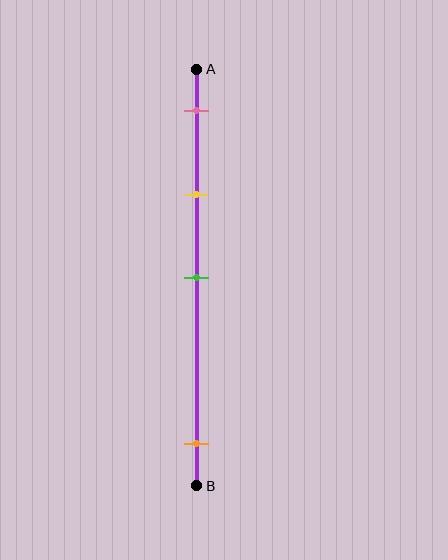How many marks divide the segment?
There are 4 marks dividing the segment.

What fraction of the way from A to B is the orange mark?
The orange mark is approximately 90% (0.9) of the way from A to B.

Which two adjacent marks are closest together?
The pink and yellow marks are the closest adjacent pair.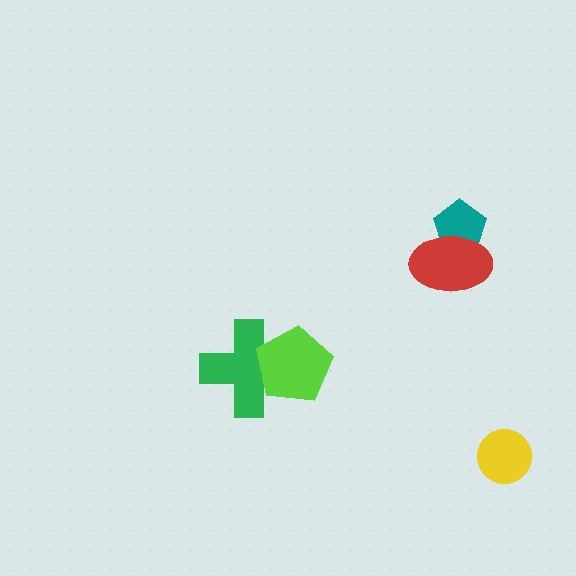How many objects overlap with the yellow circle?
0 objects overlap with the yellow circle.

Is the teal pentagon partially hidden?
Yes, it is partially covered by another shape.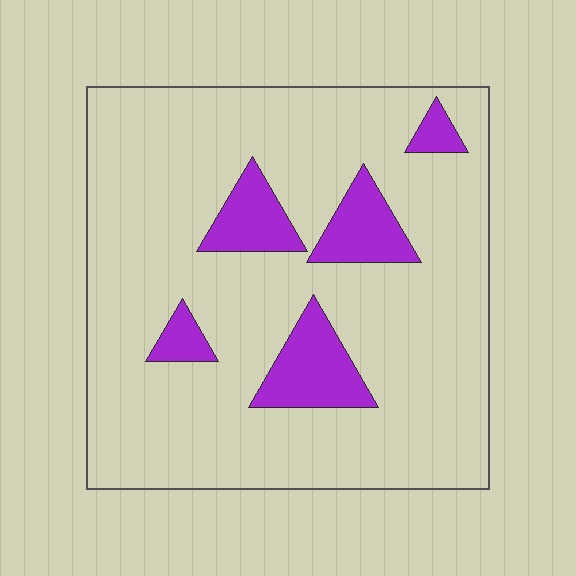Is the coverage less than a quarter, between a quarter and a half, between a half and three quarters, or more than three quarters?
Less than a quarter.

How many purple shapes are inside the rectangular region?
5.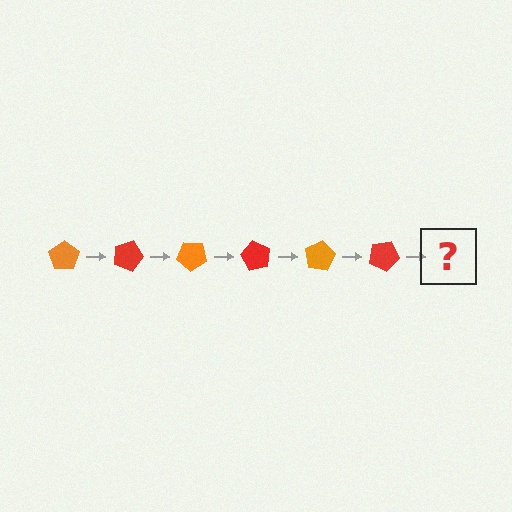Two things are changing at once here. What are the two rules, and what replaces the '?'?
The two rules are that it rotates 20 degrees each step and the color cycles through orange and red. The '?' should be an orange pentagon, rotated 120 degrees from the start.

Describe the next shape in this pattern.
It should be an orange pentagon, rotated 120 degrees from the start.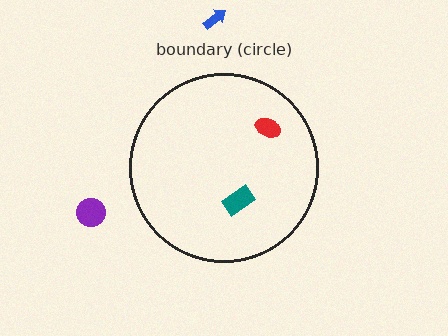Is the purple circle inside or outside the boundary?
Outside.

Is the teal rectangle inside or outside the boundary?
Inside.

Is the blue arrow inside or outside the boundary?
Outside.